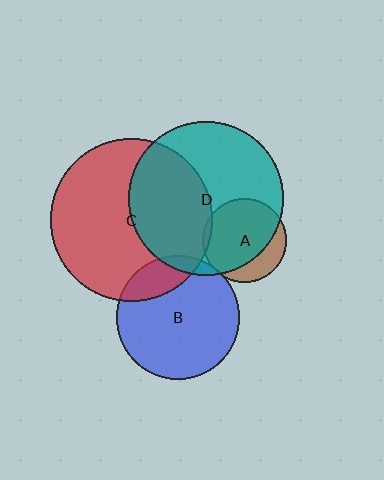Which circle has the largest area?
Circle C (red).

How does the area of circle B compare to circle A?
Approximately 2.1 times.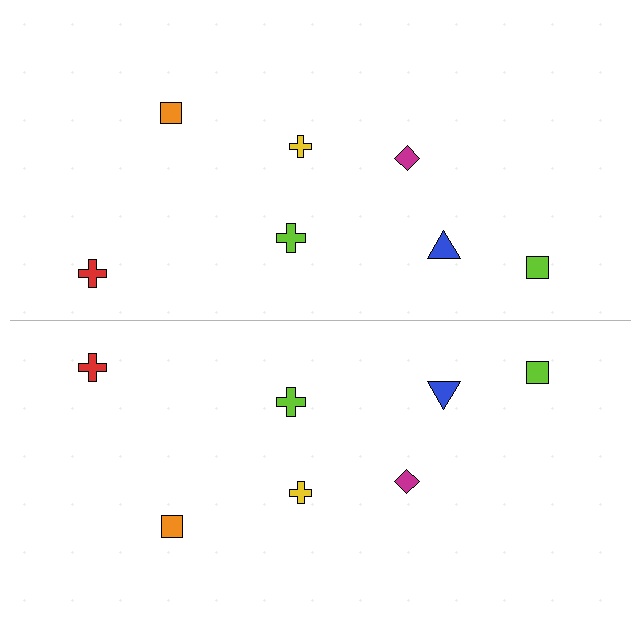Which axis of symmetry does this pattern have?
The pattern has a horizontal axis of symmetry running through the center of the image.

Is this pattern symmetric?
Yes, this pattern has bilateral (reflection) symmetry.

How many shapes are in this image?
There are 14 shapes in this image.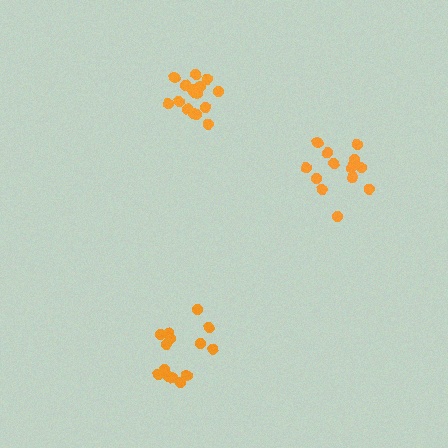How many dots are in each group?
Group 1: 14 dots, Group 2: 16 dots, Group 3: 13 dots (43 total).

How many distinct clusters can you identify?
There are 3 distinct clusters.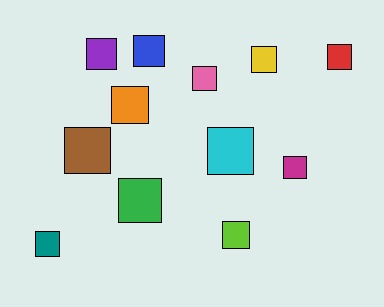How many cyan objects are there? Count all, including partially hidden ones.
There is 1 cyan object.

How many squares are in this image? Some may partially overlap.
There are 12 squares.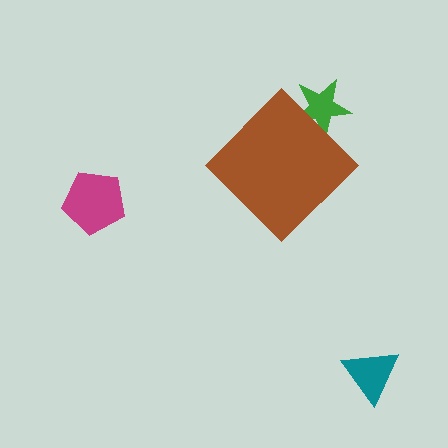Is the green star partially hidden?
Yes, the green star is partially hidden behind the brown diamond.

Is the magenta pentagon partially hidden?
No, the magenta pentagon is fully visible.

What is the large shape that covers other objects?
A brown diamond.